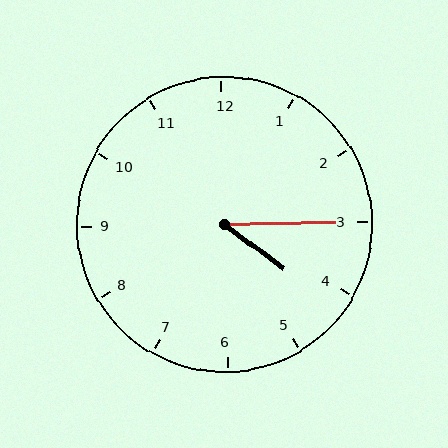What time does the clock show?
4:15.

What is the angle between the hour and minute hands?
Approximately 38 degrees.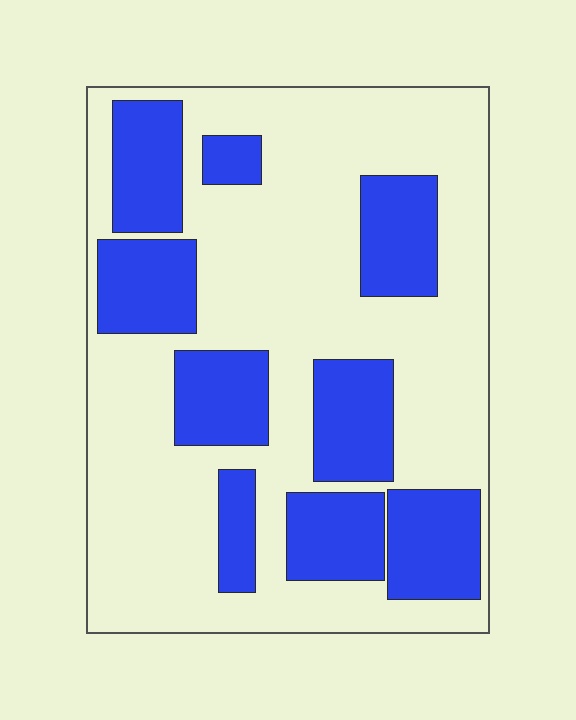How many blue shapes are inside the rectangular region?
9.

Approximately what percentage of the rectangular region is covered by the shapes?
Approximately 35%.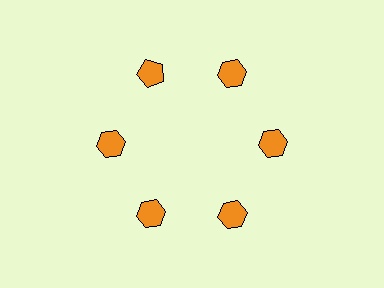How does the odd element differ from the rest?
It has a different shape: pentagon instead of hexagon.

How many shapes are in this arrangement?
There are 6 shapes arranged in a ring pattern.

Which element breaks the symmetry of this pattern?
The orange pentagon at roughly the 11 o'clock position breaks the symmetry. All other shapes are orange hexagons.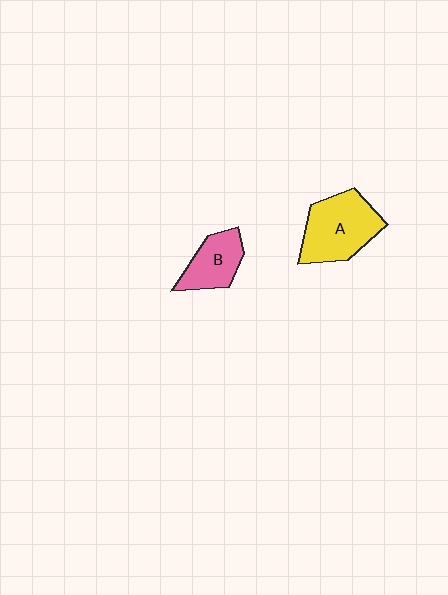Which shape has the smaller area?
Shape B (pink).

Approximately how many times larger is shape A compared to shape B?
Approximately 1.6 times.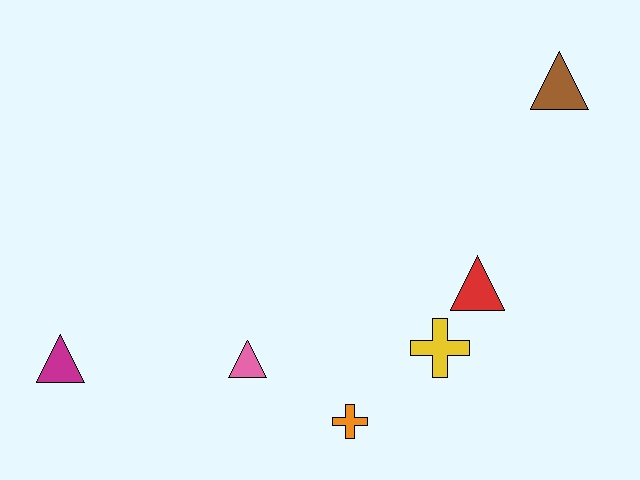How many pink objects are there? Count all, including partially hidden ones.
There is 1 pink object.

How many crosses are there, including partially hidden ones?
There are 2 crosses.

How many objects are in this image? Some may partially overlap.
There are 6 objects.